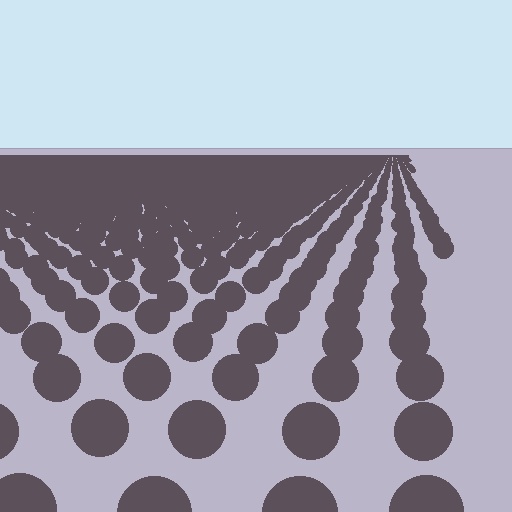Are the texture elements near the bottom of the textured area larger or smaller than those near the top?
Larger. Near the bottom, elements are closer to the viewer and appear at a bigger on-screen size.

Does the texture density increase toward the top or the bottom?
Density increases toward the top.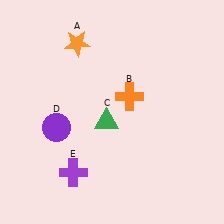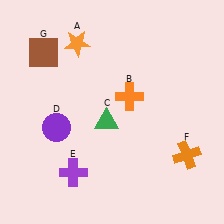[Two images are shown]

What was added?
An orange cross (F), a brown square (G) were added in Image 2.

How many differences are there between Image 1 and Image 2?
There are 2 differences between the two images.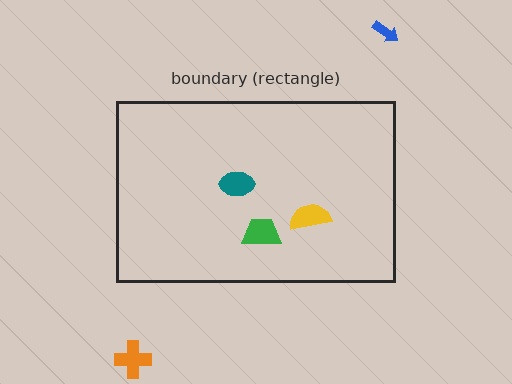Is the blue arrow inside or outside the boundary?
Outside.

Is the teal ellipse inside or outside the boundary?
Inside.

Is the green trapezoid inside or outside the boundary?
Inside.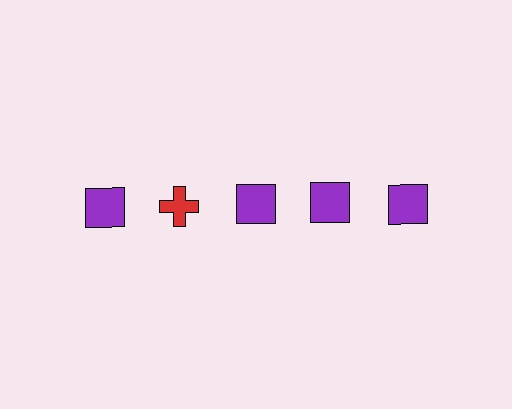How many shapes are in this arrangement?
There are 5 shapes arranged in a grid pattern.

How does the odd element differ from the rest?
It differs in both color (red instead of purple) and shape (cross instead of square).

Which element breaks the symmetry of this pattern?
The red cross in the top row, second from left column breaks the symmetry. All other shapes are purple squares.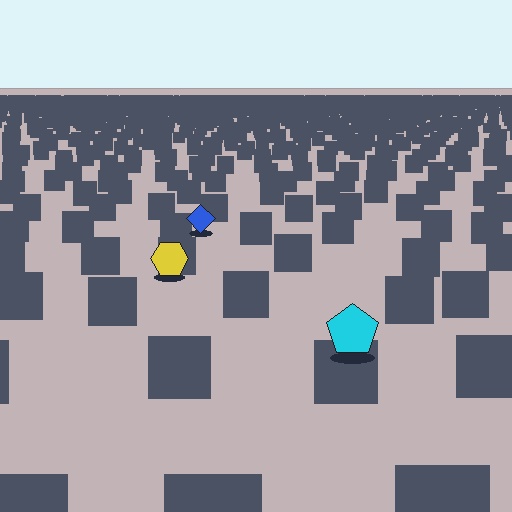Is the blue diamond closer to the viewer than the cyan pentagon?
No. The cyan pentagon is closer — you can tell from the texture gradient: the ground texture is coarser near it.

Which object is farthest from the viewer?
The blue diamond is farthest from the viewer. It appears smaller and the ground texture around it is denser.